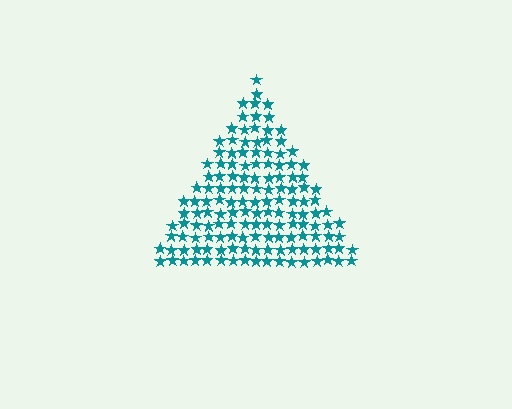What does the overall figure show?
The overall figure shows a triangle.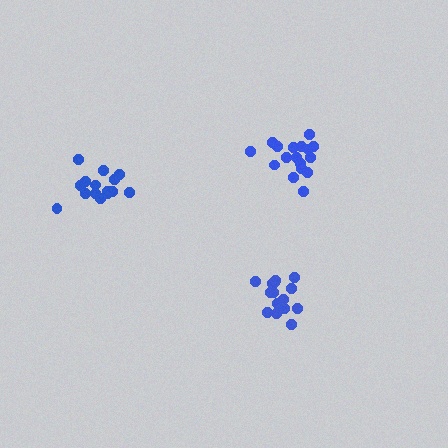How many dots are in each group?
Group 1: 16 dots, Group 2: 15 dots, Group 3: 17 dots (48 total).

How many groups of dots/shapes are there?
There are 3 groups.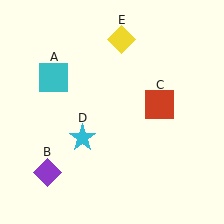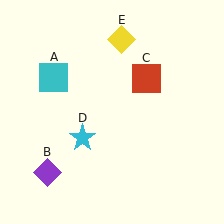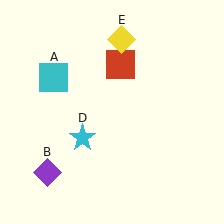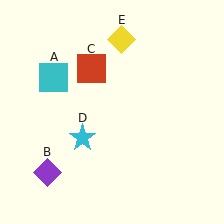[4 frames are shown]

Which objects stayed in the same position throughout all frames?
Cyan square (object A) and purple diamond (object B) and cyan star (object D) and yellow diamond (object E) remained stationary.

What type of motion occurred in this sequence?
The red square (object C) rotated counterclockwise around the center of the scene.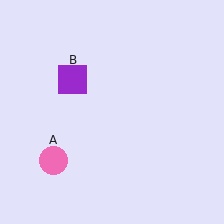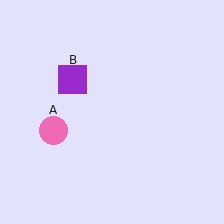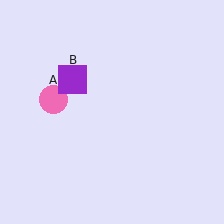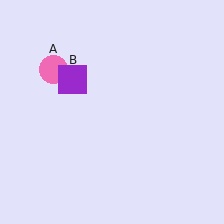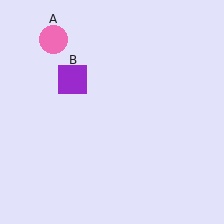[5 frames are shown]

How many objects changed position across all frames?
1 object changed position: pink circle (object A).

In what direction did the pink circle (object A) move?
The pink circle (object A) moved up.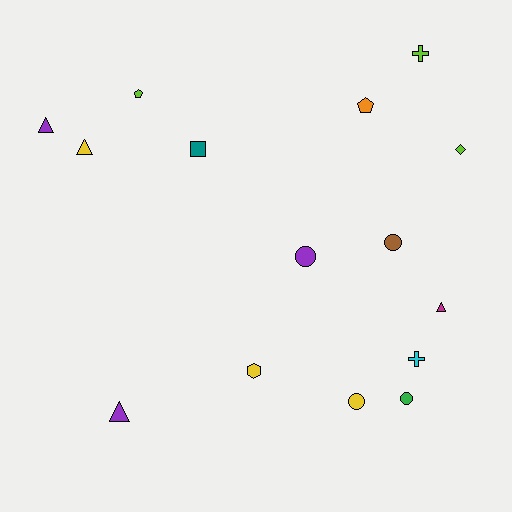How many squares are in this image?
There is 1 square.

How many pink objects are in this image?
There are no pink objects.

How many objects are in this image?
There are 15 objects.